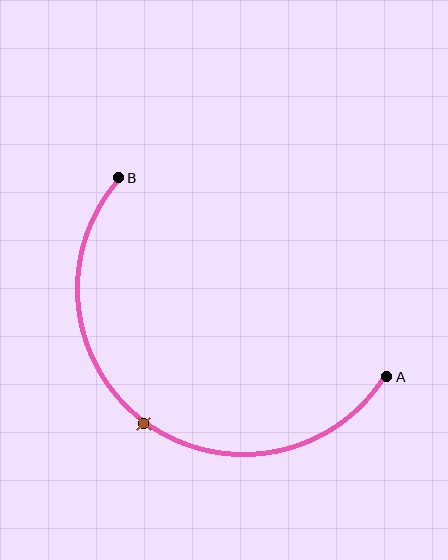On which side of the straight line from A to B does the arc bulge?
The arc bulges below and to the left of the straight line connecting A and B.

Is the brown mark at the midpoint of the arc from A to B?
Yes. The brown mark lies on the arc at equal arc-length from both A and B — it is the arc midpoint.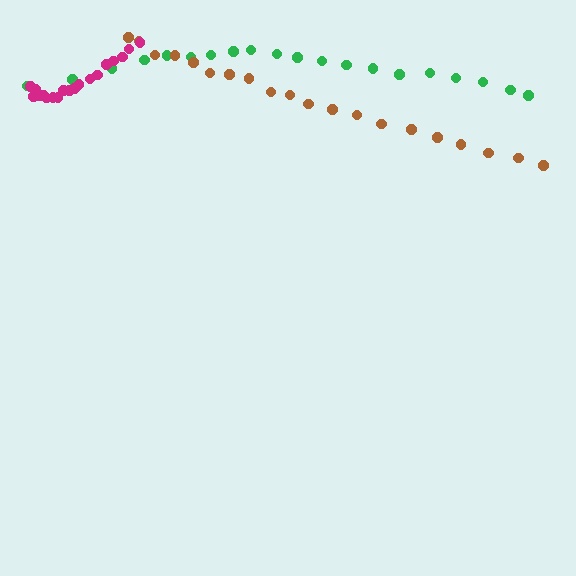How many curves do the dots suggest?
There are 3 distinct paths.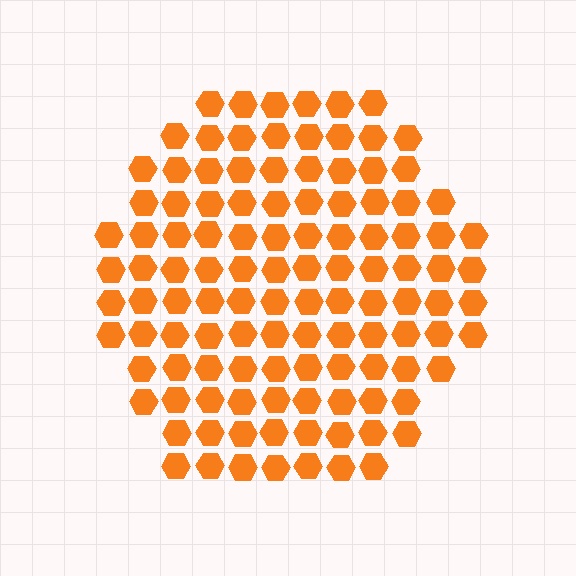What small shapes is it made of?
It is made of small hexagons.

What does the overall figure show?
The overall figure shows a hexagon.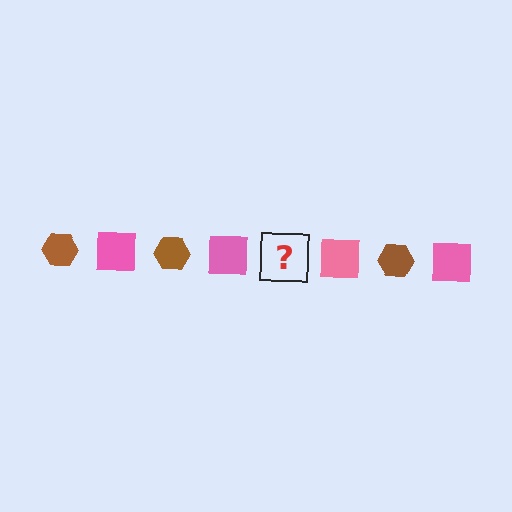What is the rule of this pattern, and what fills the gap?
The rule is that the pattern alternates between brown hexagon and pink square. The gap should be filled with a brown hexagon.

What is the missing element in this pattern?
The missing element is a brown hexagon.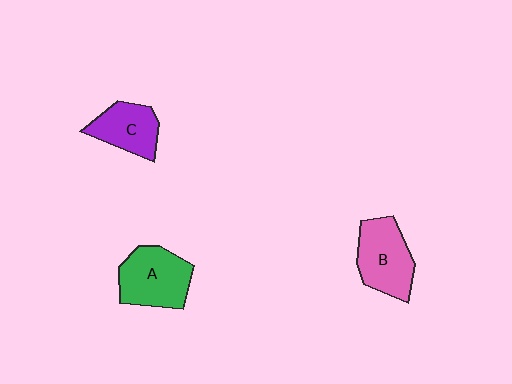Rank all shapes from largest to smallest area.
From largest to smallest: A (green), B (pink), C (purple).